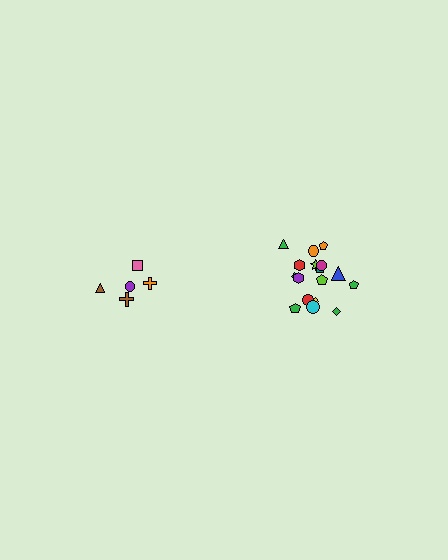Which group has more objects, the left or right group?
The right group.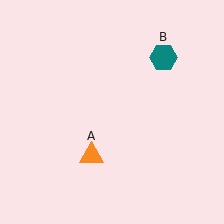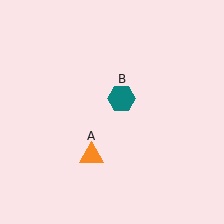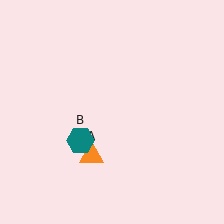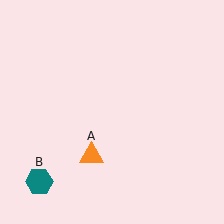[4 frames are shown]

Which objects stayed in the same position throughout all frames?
Orange triangle (object A) remained stationary.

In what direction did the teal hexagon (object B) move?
The teal hexagon (object B) moved down and to the left.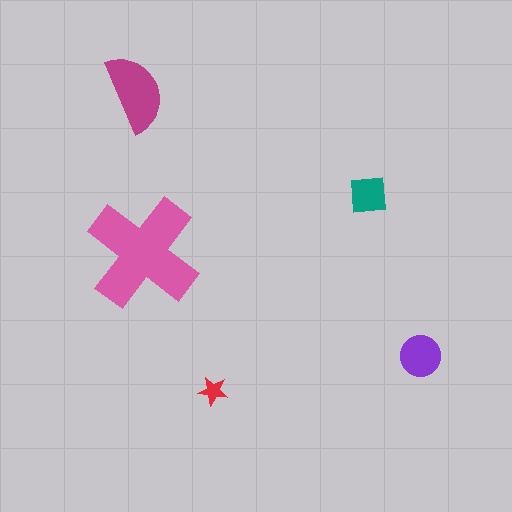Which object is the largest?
The pink cross.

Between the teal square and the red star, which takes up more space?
The teal square.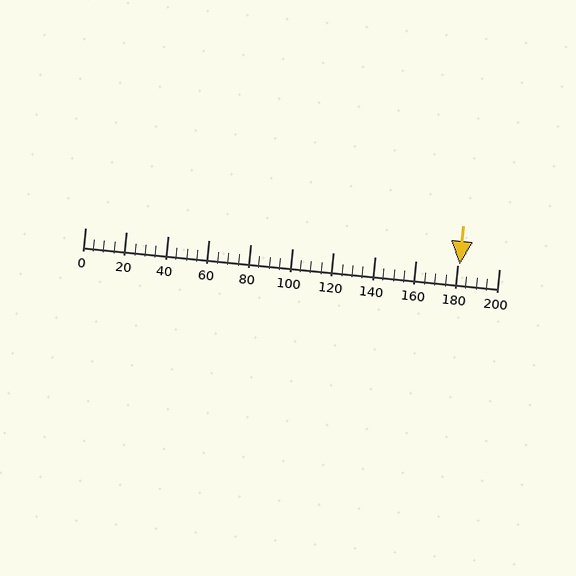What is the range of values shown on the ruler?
The ruler shows values from 0 to 200.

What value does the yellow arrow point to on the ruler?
The yellow arrow points to approximately 181.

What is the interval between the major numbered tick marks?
The major tick marks are spaced 20 units apart.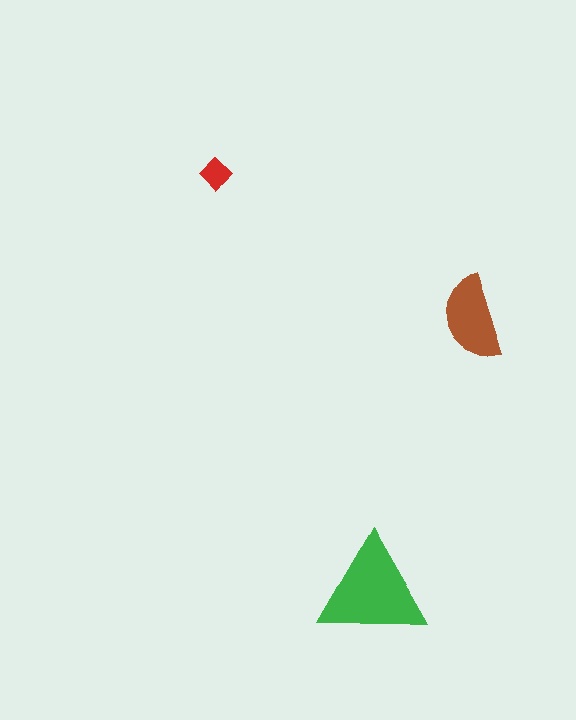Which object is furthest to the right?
The brown semicircle is rightmost.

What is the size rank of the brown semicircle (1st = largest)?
2nd.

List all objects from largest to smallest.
The green triangle, the brown semicircle, the red diamond.